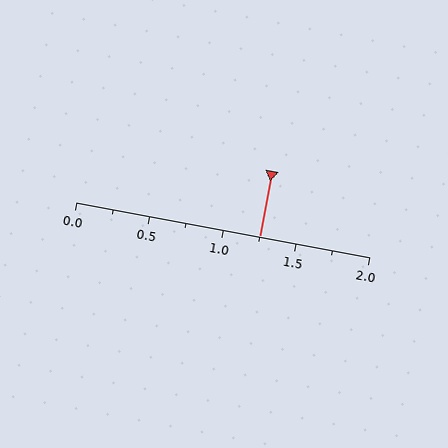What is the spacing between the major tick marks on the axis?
The major ticks are spaced 0.5 apart.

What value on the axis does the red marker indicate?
The marker indicates approximately 1.25.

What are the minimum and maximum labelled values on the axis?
The axis runs from 0.0 to 2.0.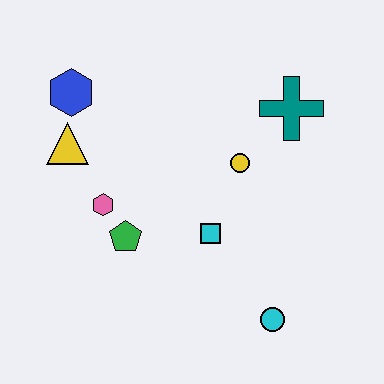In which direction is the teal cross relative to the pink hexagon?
The teal cross is to the right of the pink hexagon.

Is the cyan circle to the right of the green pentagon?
Yes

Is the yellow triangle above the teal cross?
No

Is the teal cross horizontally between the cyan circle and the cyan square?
No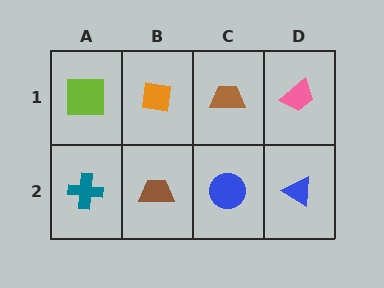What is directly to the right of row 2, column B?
A blue circle.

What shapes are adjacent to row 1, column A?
A teal cross (row 2, column A), an orange square (row 1, column B).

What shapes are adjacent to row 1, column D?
A blue triangle (row 2, column D), a brown trapezoid (row 1, column C).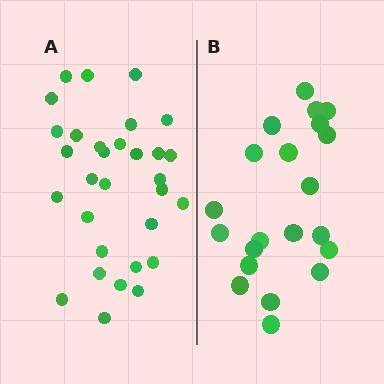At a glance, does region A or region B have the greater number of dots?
Region A (the left region) has more dots.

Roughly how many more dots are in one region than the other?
Region A has roughly 10 or so more dots than region B.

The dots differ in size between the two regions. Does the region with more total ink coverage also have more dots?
No. Region B has more total ink coverage because its dots are larger, but region A actually contains more individual dots. Total area can be misleading — the number of items is what matters here.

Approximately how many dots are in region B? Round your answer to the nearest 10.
About 20 dots. (The exact count is 21, which rounds to 20.)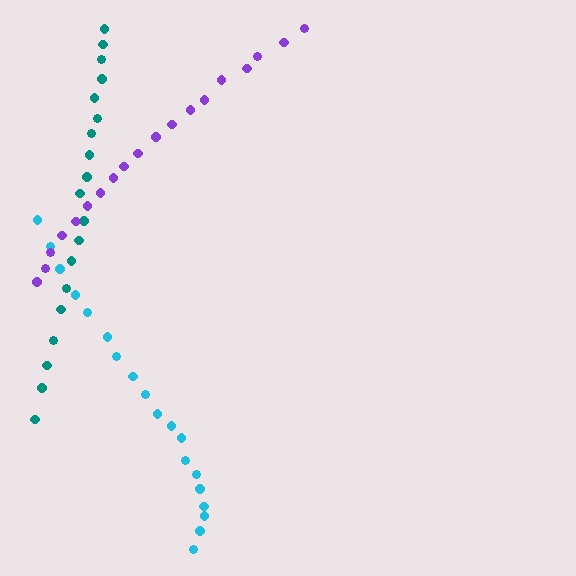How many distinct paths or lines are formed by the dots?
There are 3 distinct paths.